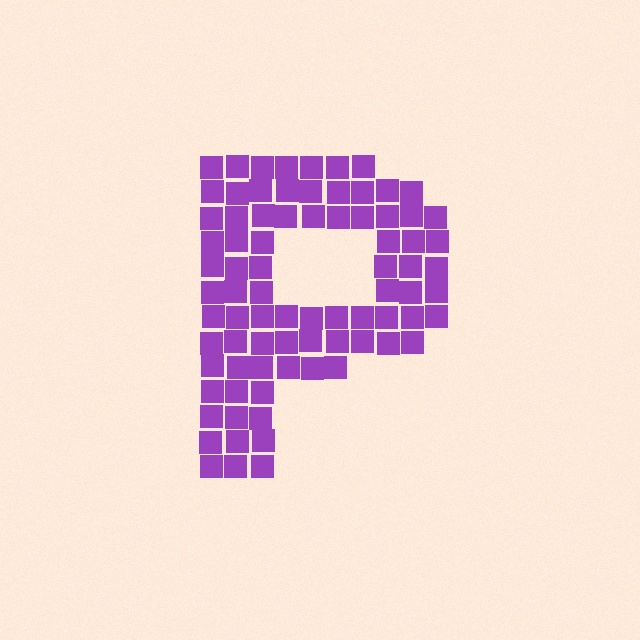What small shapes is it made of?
It is made of small squares.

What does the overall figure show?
The overall figure shows the letter P.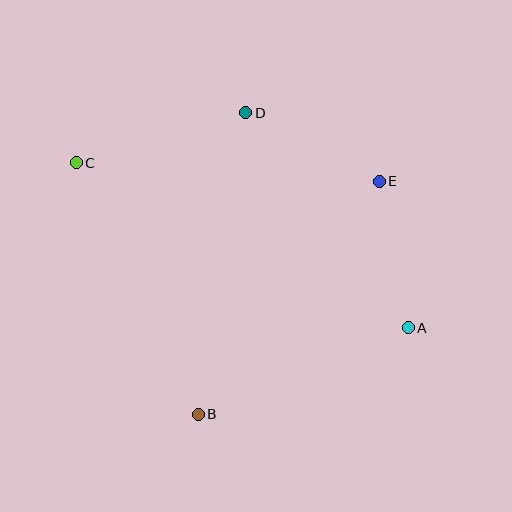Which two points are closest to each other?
Points A and E are closest to each other.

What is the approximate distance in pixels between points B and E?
The distance between B and E is approximately 295 pixels.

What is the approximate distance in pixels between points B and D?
The distance between B and D is approximately 305 pixels.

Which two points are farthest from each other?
Points A and C are farthest from each other.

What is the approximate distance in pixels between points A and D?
The distance between A and D is approximately 270 pixels.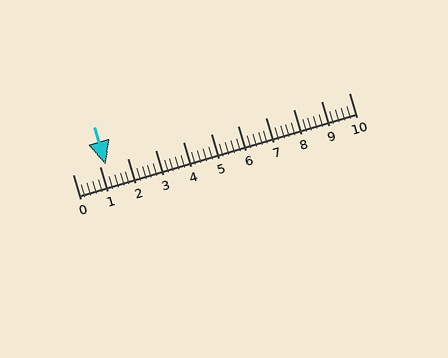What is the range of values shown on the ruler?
The ruler shows values from 0 to 10.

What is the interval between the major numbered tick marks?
The major tick marks are spaced 1 units apart.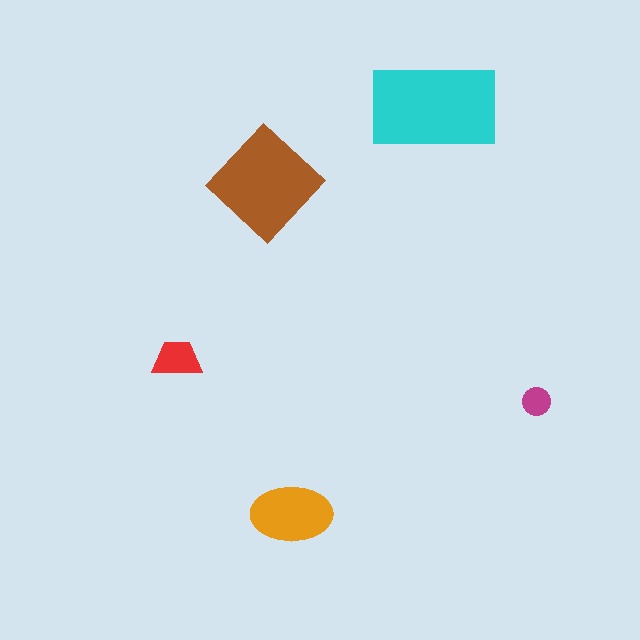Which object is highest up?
The cyan rectangle is topmost.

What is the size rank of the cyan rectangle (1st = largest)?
1st.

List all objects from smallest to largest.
The magenta circle, the red trapezoid, the orange ellipse, the brown diamond, the cyan rectangle.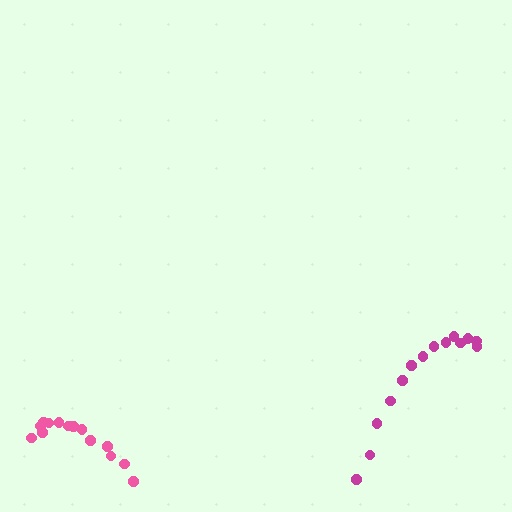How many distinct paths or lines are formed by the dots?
There are 2 distinct paths.